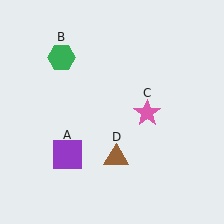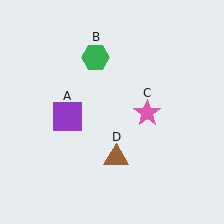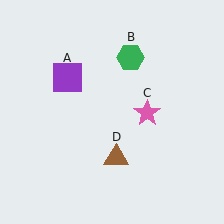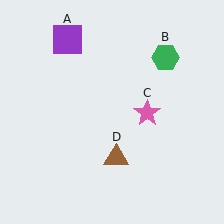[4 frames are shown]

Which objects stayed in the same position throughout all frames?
Pink star (object C) and brown triangle (object D) remained stationary.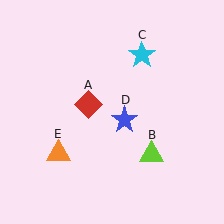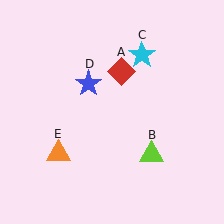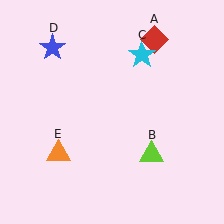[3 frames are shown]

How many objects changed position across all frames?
2 objects changed position: red diamond (object A), blue star (object D).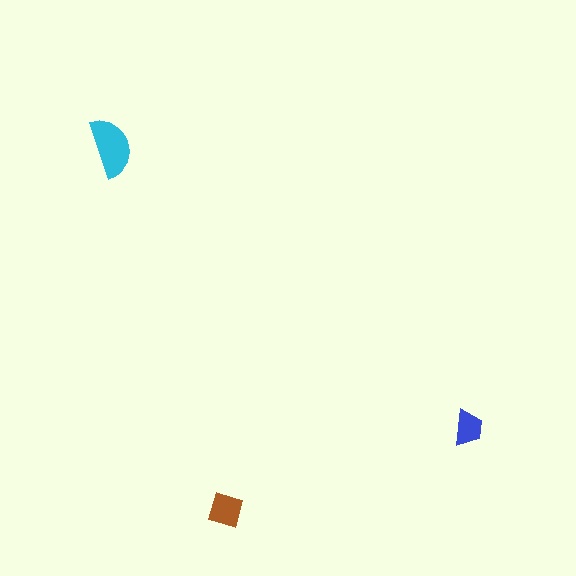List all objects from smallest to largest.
The blue trapezoid, the brown diamond, the cyan semicircle.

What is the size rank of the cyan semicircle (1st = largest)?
1st.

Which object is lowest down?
The brown diamond is bottommost.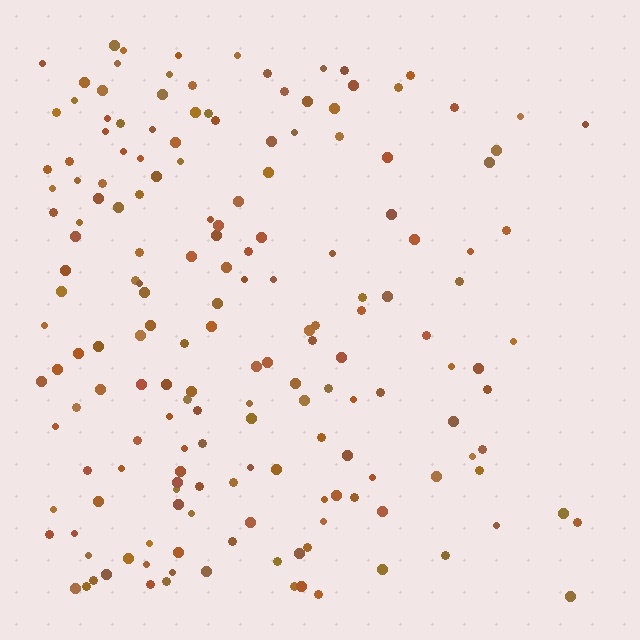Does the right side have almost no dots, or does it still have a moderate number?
Still a moderate number, just noticeably fewer than the left.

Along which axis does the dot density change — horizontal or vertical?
Horizontal.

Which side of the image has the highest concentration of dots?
The left.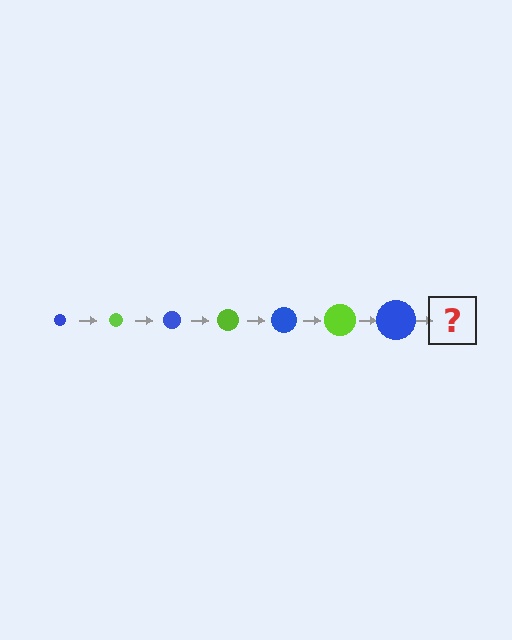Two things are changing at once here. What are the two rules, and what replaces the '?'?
The two rules are that the circle grows larger each step and the color cycles through blue and lime. The '?' should be a lime circle, larger than the previous one.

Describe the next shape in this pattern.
It should be a lime circle, larger than the previous one.